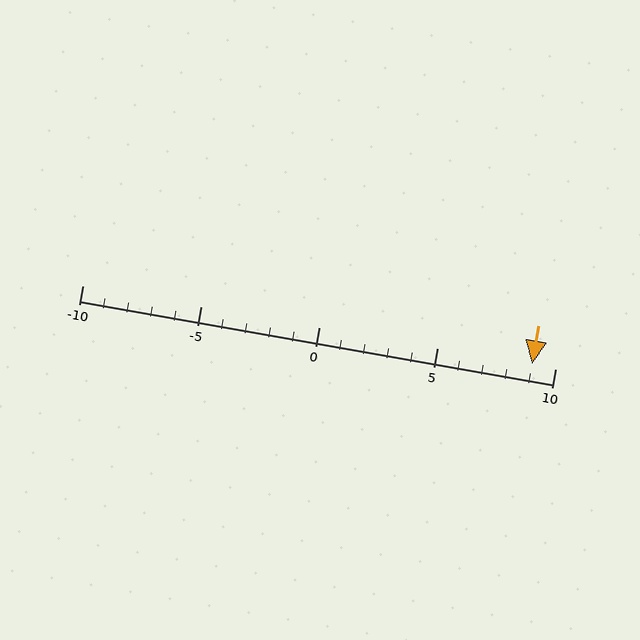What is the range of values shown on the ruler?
The ruler shows values from -10 to 10.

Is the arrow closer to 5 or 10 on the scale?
The arrow is closer to 10.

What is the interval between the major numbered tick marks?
The major tick marks are spaced 5 units apart.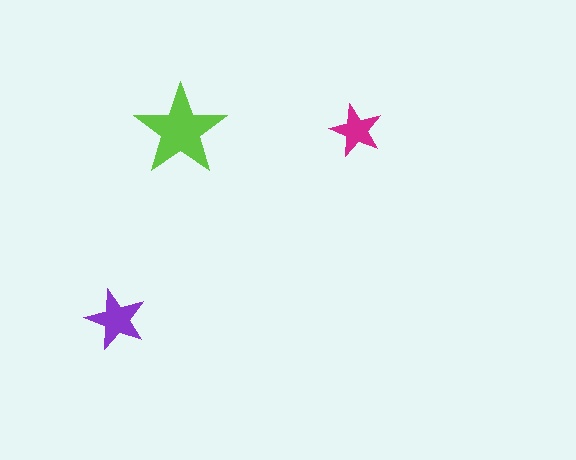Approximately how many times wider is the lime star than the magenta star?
About 2 times wider.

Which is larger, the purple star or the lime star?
The lime one.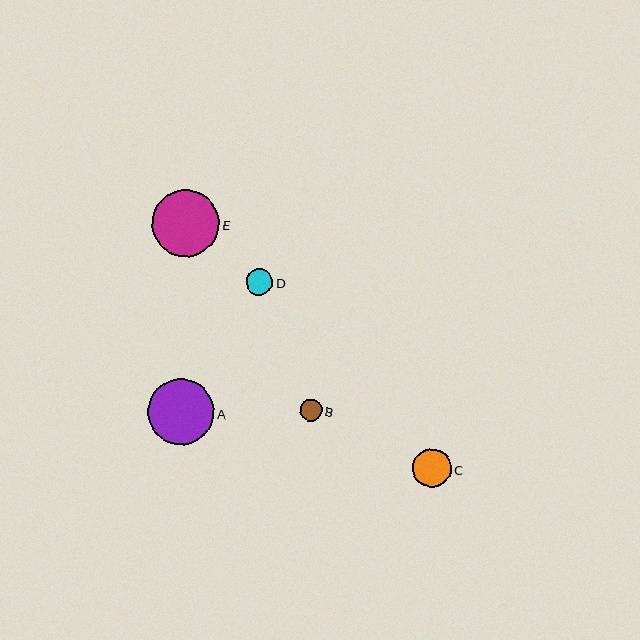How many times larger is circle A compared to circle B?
Circle A is approximately 3.0 times the size of circle B.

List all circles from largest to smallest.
From largest to smallest: E, A, C, D, B.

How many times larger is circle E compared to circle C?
Circle E is approximately 1.7 times the size of circle C.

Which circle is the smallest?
Circle B is the smallest with a size of approximately 22 pixels.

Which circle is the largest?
Circle E is the largest with a size of approximately 67 pixels.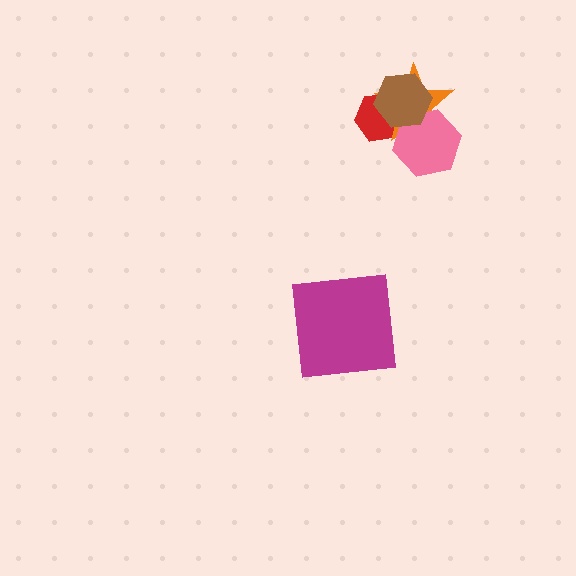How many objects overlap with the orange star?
3 objects overlap with the orange star.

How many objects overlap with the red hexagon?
3 objects overlap with the red hexagon.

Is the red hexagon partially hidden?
Yes, it is partially covered by another shape.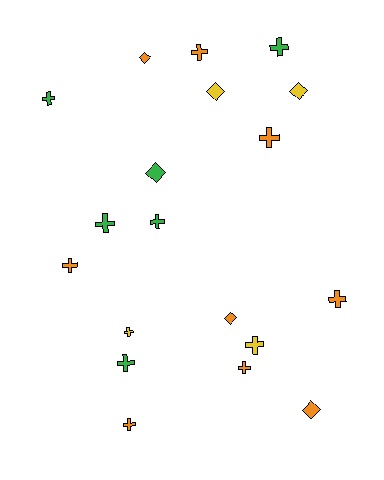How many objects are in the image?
There are 19 objects.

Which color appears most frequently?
Orange, with 9 objects.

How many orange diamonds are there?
There are 3 orange diamonds.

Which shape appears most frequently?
Cross, with 13 objects.